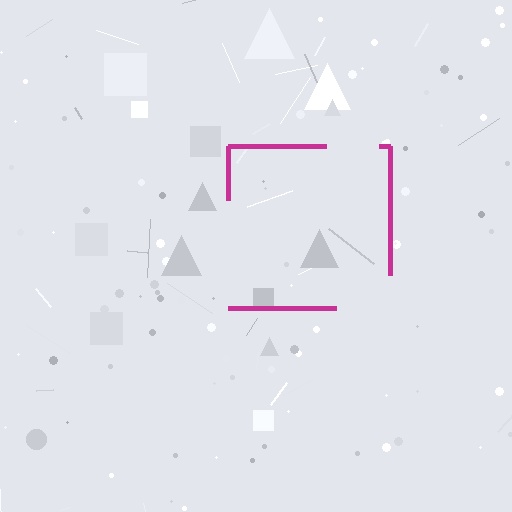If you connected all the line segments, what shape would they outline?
They would outline a square.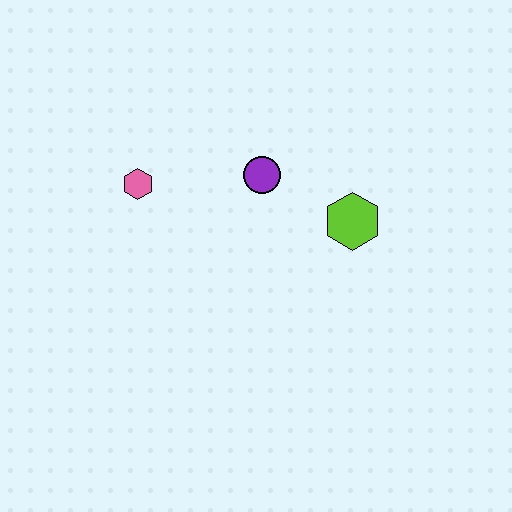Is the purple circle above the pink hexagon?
Yes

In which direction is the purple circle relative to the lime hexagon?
The purple circle is to the left of the lime hexagon.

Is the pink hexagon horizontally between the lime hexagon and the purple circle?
No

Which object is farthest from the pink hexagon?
The lime hexagon is farthest from the pink hexagon.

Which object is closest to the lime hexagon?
The purple circle is closest to the lime hexagon.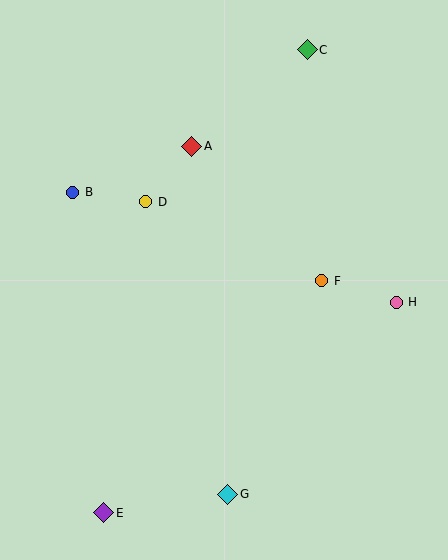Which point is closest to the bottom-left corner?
Point E is closest to the bottom-left corner.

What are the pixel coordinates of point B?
Point B is at (73, 192).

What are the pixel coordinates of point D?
Point D is at (146, 202).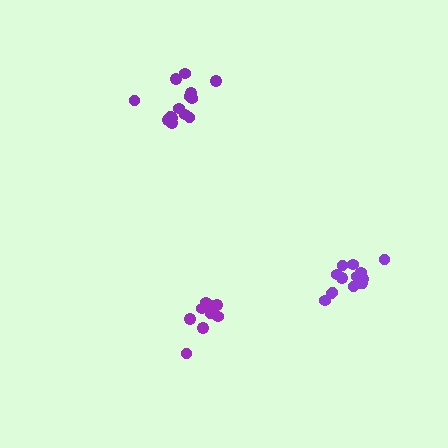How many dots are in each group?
Group 1: 14 dots, Group 2: 14 dots, Group 3: 9 dots (37 total).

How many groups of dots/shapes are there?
There are 3 groups.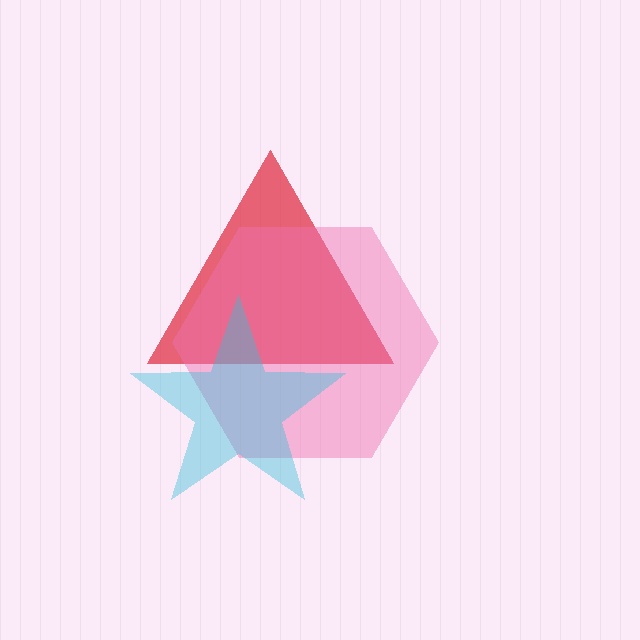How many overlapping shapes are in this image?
There are 3 overlapping shapes in the image.